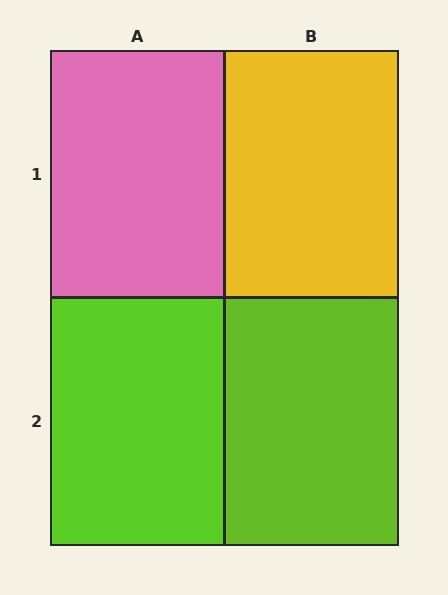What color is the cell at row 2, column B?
Lime.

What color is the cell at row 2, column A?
Lime.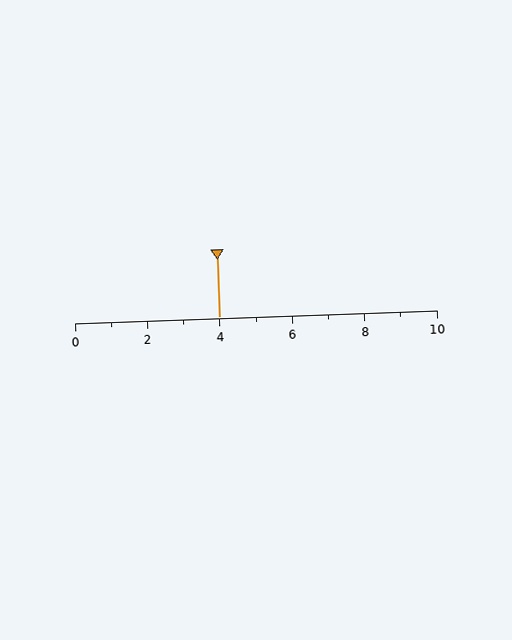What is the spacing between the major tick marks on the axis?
The major ticks are spaced 2 apart.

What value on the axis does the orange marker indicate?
The marker indicates approximately 4.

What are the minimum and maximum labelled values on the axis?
The axis runs from 0 to 10.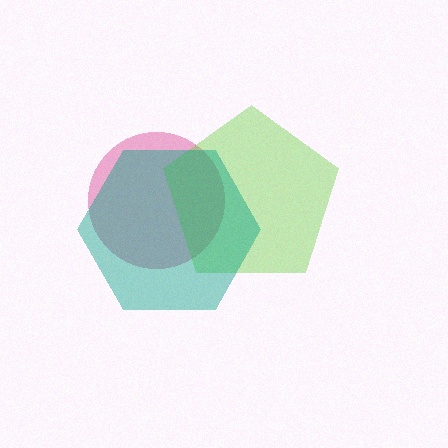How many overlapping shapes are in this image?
There are 3 overlapping shapes in the image.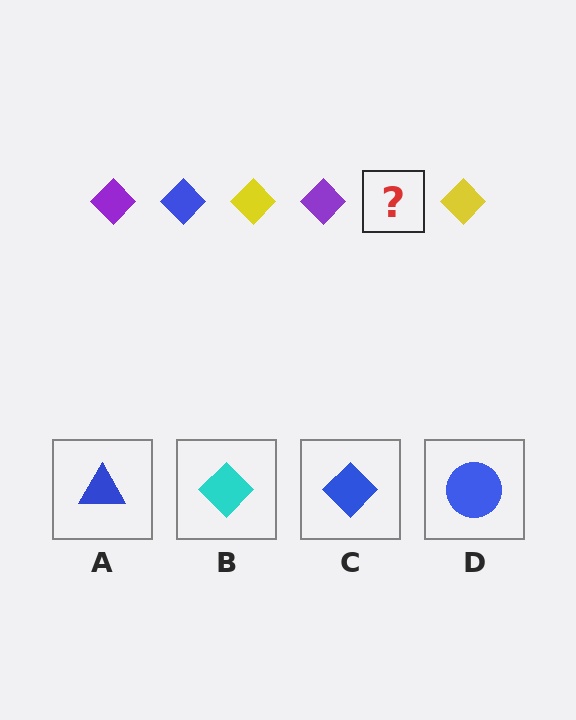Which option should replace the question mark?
Option C.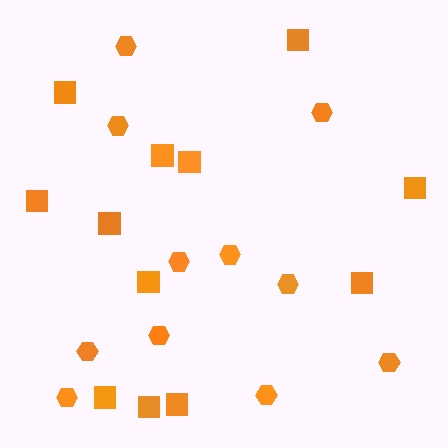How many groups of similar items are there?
There are 2 groups: one group of hexagons (11) and one group of squares (12).